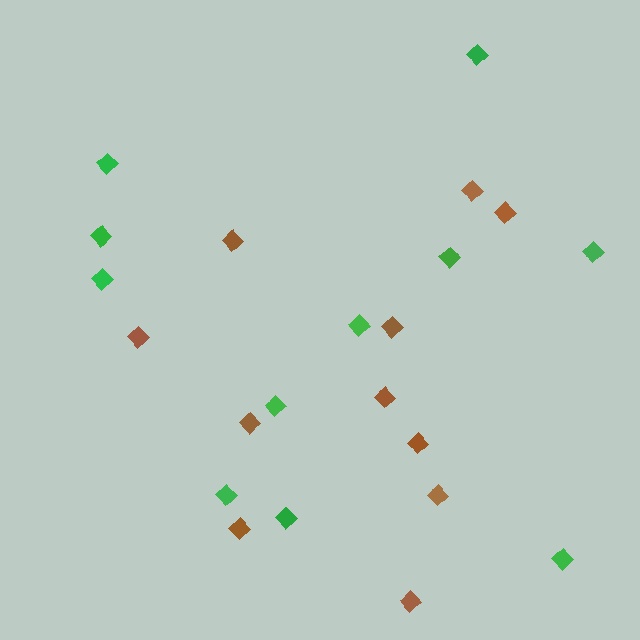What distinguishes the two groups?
There are 2 groups: one group of green diamonds (11) and one group of brown diamonds (11).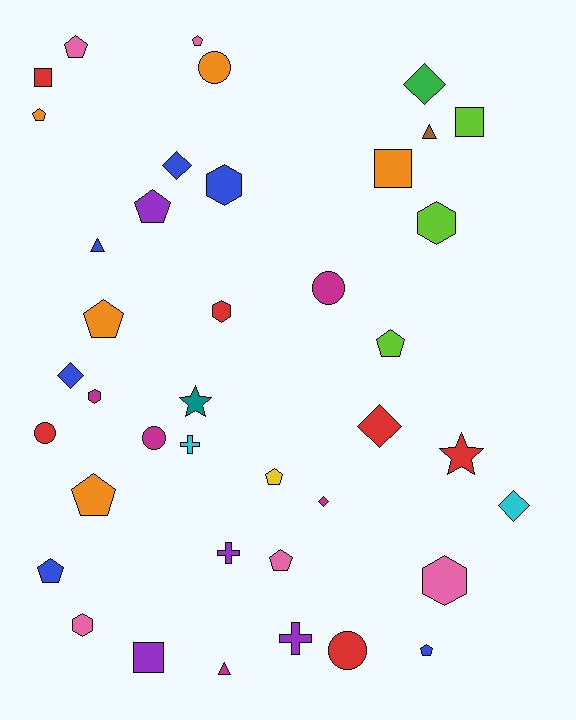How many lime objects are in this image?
There are 3 lime objects.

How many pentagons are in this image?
There are 11 pentagons.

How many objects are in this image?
There are 40 objects.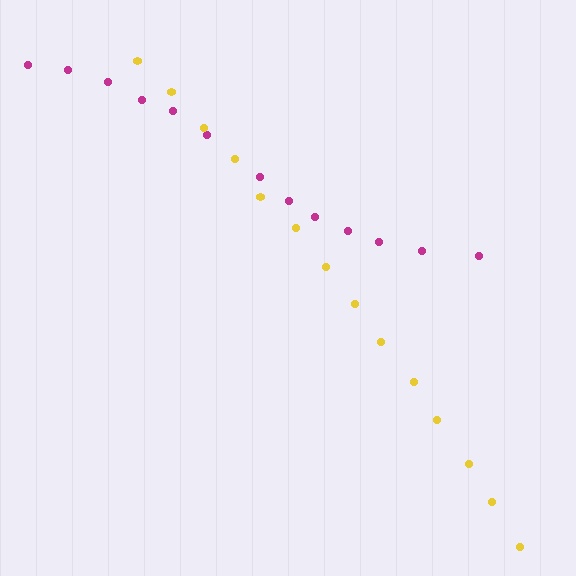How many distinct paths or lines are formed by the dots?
There are 2 distinct paths.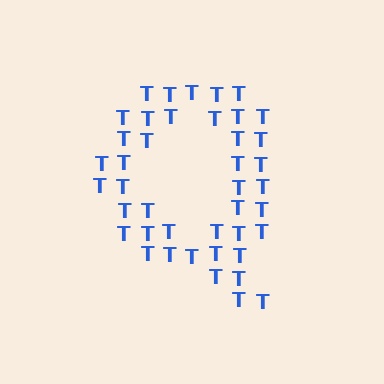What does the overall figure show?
The overall figure shows the letter Q.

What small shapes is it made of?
It is made of small letter T's.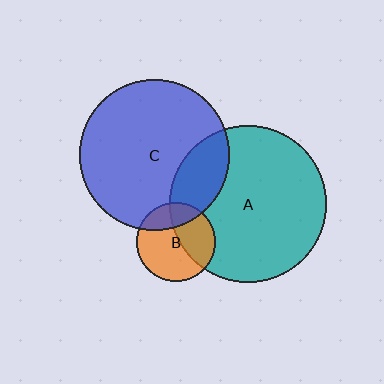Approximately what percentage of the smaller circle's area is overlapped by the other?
Approximately 20%.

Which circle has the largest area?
Circle A (teal).